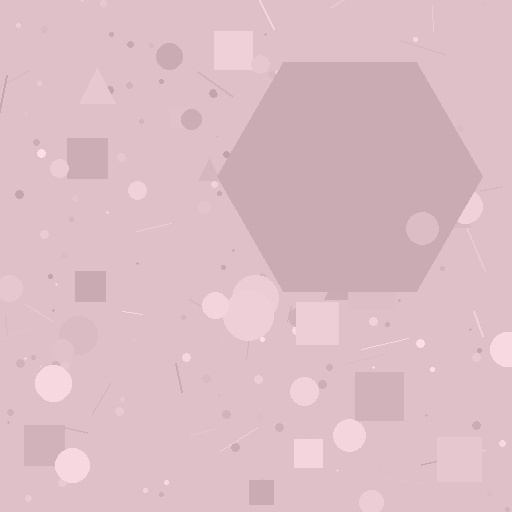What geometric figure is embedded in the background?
A hexagon is embedded in the background.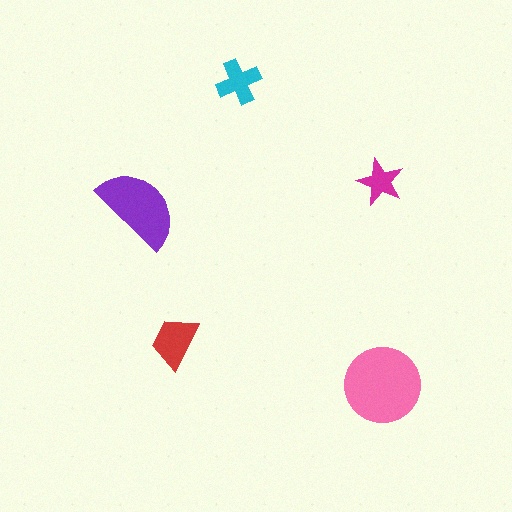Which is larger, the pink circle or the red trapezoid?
The pink circle.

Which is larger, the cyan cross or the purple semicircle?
The purple semicircle.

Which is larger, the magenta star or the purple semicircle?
The purple semicircle.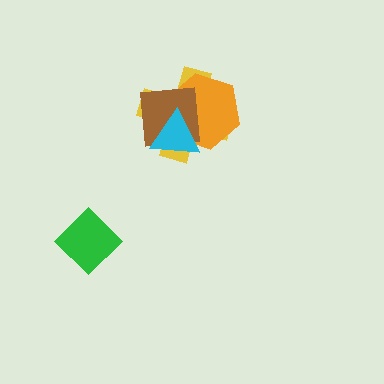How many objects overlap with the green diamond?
0 objects overlap with the green diamond.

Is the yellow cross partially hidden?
Yes, it is partially covered by another shape.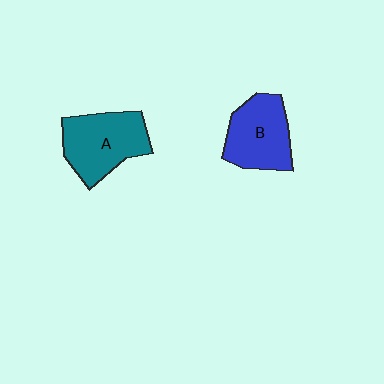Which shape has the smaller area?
Shape B (blue).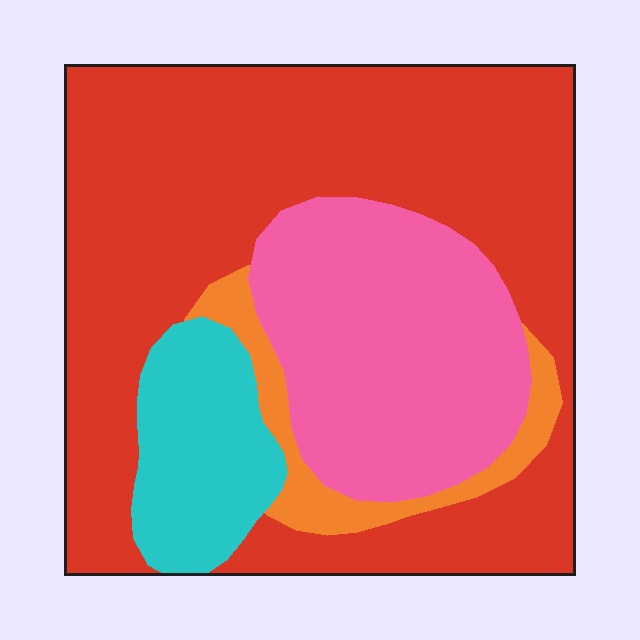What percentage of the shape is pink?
Pink takes up about one quarter (1/4) of the shape.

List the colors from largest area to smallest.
From largest to smallest: red, pink, cyan, orange.